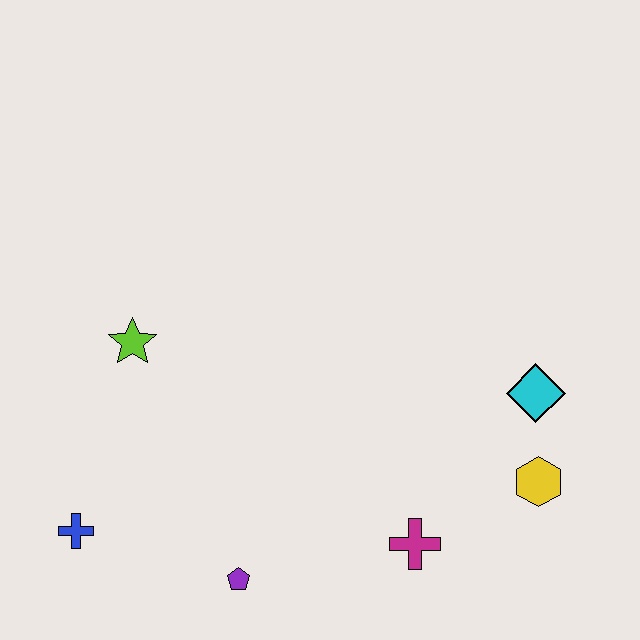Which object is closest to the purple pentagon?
The blue cross is closest to the purple pentagon.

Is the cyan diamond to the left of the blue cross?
No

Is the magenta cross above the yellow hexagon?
No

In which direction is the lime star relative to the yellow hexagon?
The lime star is to the left of the yellow hexagon.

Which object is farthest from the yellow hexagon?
The blue cross is farthest from the yellow hexagon.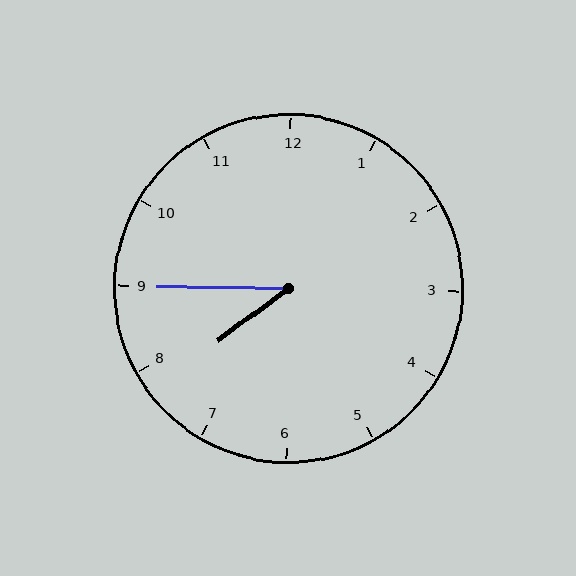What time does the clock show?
7:45.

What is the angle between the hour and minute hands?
Approximately 38 degrees.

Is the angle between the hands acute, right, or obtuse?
It is acute.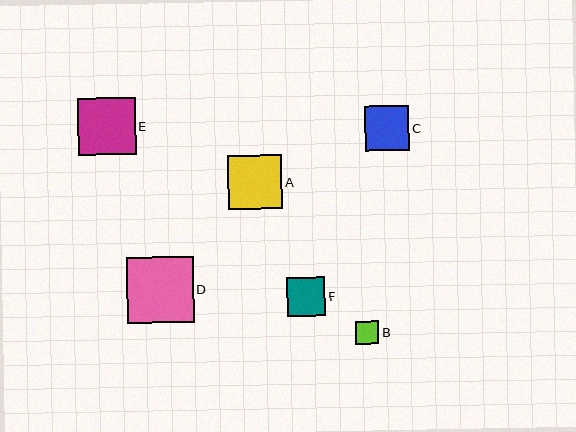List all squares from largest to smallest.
From largest to smallest: D, E, A, C, F, B.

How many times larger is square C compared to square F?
Square C is approximately 1.1 times the size of square F.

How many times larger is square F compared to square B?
Square F is approximately 1.7 times the size of square B.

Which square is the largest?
Square D is the largest with a size of approximately 66 pixels.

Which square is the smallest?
Square B is the smallest with a size of approximately 23 pixels.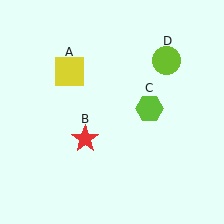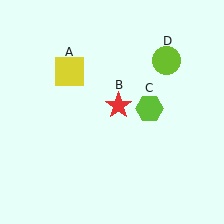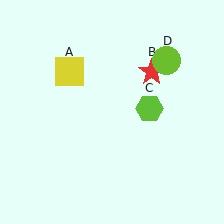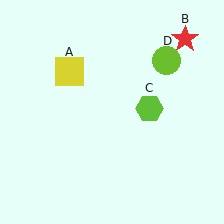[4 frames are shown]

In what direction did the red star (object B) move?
The red star (object B) moved up and to the right.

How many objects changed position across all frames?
1 object changed position: red star (object B).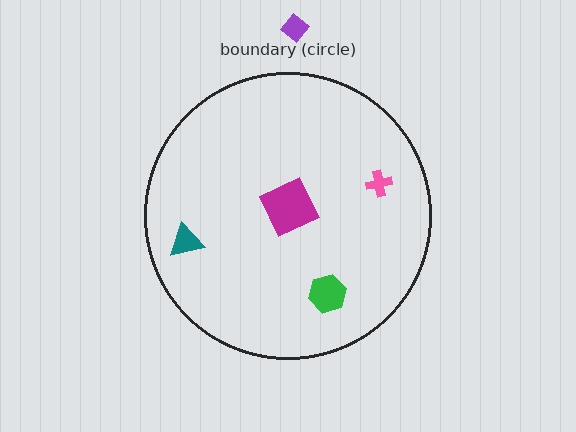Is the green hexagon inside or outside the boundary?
Inside.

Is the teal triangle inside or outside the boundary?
Inside.